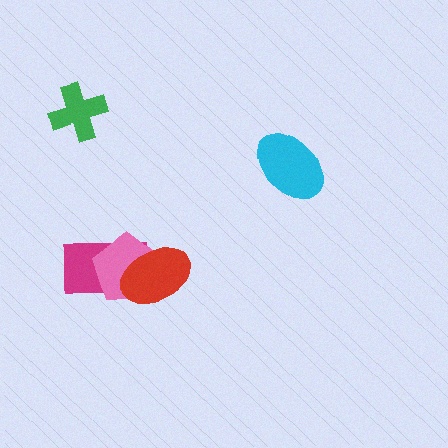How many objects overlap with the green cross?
0 objects overlap with the green cross.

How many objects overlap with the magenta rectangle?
2 objects overlap with the magenta rectangle.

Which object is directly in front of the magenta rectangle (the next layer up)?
The pink pentagon is directly in front of the magenta rectangle.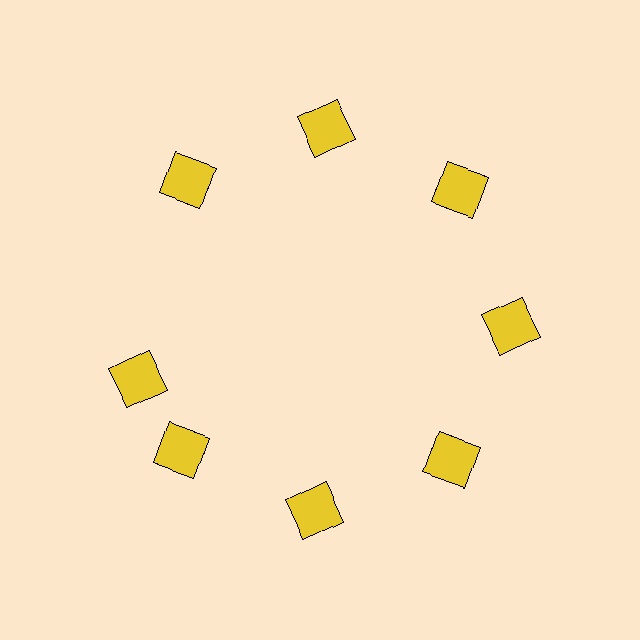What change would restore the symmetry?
The symmetry would be restored by rotating it back into even spacing with its neighbors so that all 8 squares sit at equal angles and equal distance from the center.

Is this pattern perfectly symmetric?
No. The 8 yellow squares are arranged in a ring, but one element near the 9 o'clock position is rotated out of alignment along the ring, breaking the 8-fold rotational symmetry.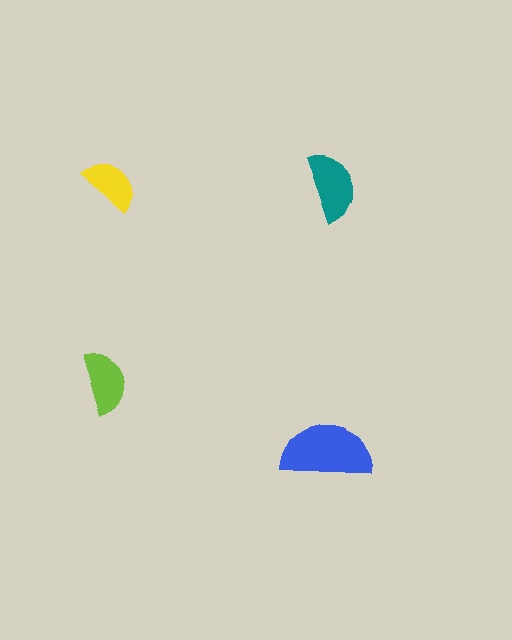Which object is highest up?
The teal semicircle is topmost.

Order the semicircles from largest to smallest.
the blue one, the teal one, the lime one, the yellow one.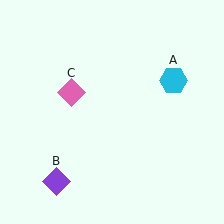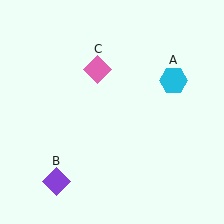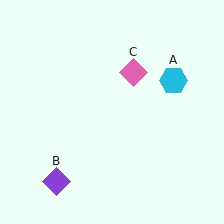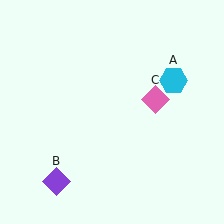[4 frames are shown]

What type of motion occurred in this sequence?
The pink diamond (object C) rotated clockwise around the center of the scene.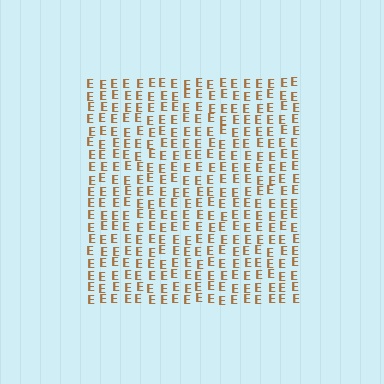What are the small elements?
The small elements are letter E's.